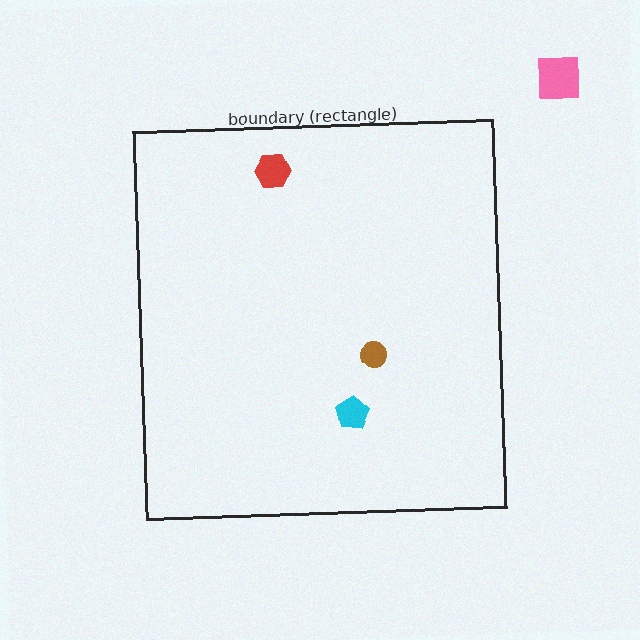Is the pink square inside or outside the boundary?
Outside.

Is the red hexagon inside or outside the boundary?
Inside.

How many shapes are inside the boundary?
3 inside, 1 outside.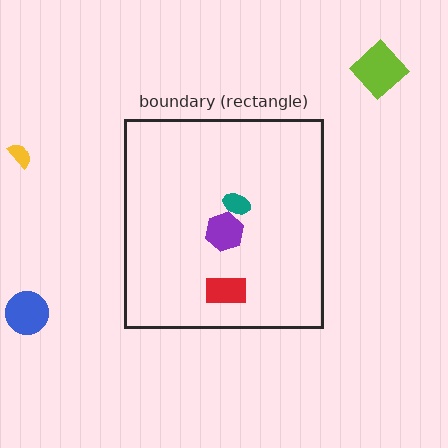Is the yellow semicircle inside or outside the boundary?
Outside.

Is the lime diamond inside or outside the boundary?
Outside.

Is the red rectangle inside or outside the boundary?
Inside.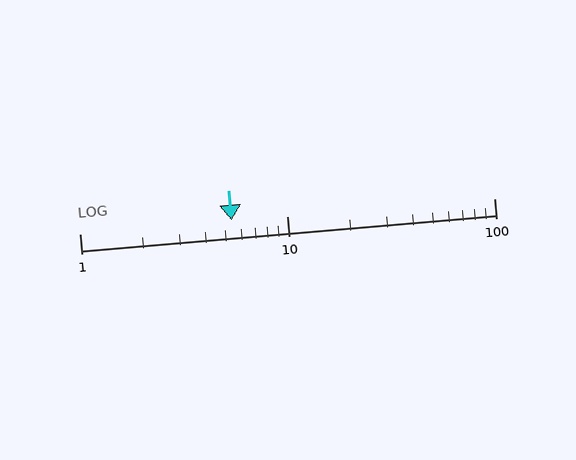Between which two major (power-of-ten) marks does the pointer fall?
The pointer is between 1 and 10.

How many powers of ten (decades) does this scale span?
The scale spans 2 decades, from 1 to 100.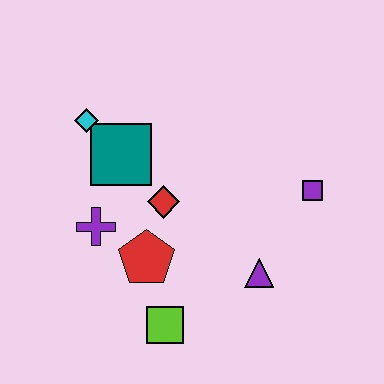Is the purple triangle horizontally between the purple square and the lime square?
Yes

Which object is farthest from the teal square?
The purple square is farthest from the teal square.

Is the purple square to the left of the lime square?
No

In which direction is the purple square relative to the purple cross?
The purple square is to the right of the purple cross.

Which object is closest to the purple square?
The purple triangle is closest to the purple square.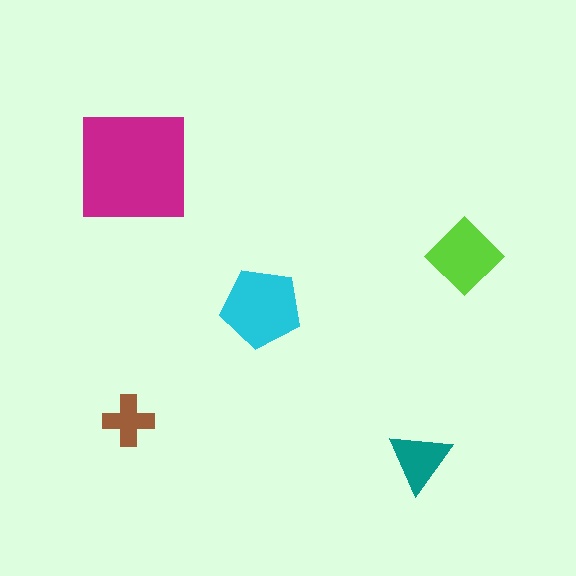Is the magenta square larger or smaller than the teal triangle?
Larger.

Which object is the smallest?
The brown cross.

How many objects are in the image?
There are 5 objects in the image.